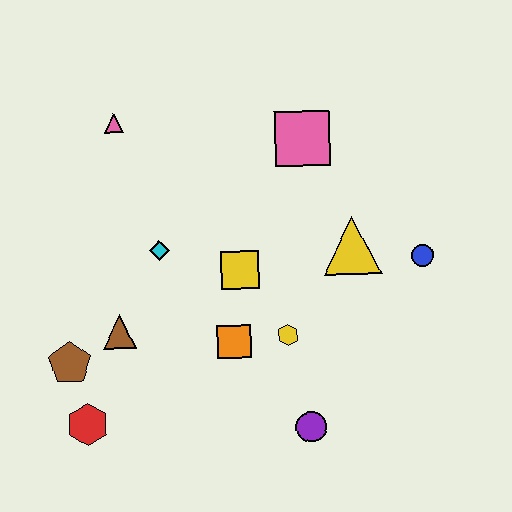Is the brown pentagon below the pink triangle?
Yes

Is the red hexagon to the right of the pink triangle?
No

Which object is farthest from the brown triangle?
The blue circle is farthest from the brown triangle.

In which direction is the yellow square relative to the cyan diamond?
The yellow square is to the right of the cyan diamond.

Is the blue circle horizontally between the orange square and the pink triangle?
No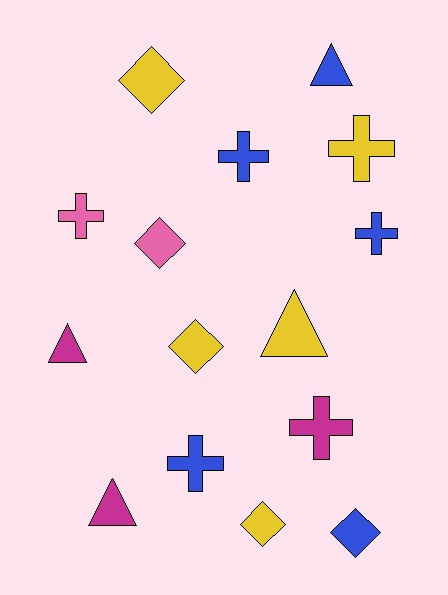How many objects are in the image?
There are 15 objects.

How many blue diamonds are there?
There is 1 blue diamond.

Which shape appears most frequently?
Cross, with 6 objects.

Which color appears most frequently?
Yellow, with 5 objects.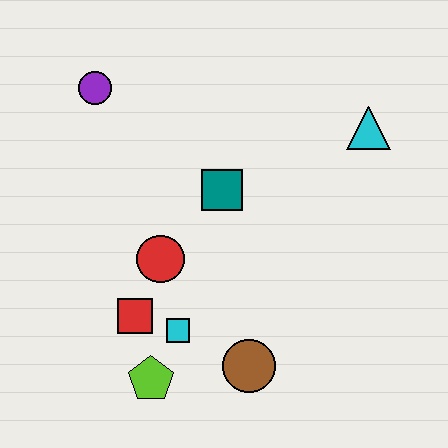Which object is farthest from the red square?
The cyan triangle is farthest from the red square.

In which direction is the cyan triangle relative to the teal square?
The cyan triangle is to the right of the teal square.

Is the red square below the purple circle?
Yes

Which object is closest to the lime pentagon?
The cyan square is closest to the lime pentagon.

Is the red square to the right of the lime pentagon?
No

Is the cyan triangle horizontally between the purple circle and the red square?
No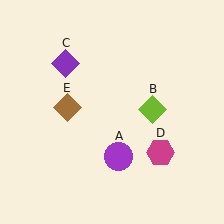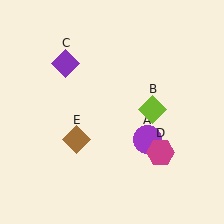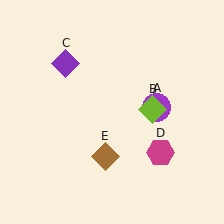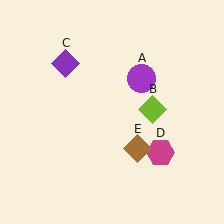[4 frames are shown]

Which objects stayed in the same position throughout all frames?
Lime diamond (object B) and purple diamond (object C) and magenta hexagon (object D) remained stationary.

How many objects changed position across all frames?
2 objects changed position: purple circle (object A), brown diamond (object E).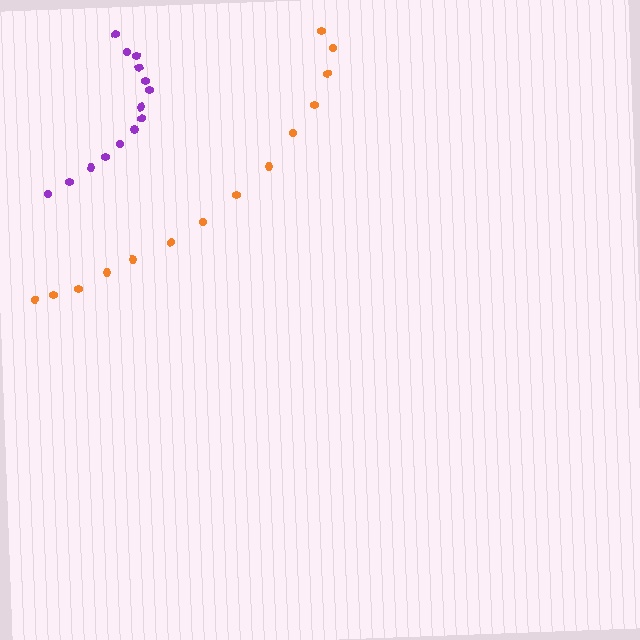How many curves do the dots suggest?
There are 2 distinct paths.